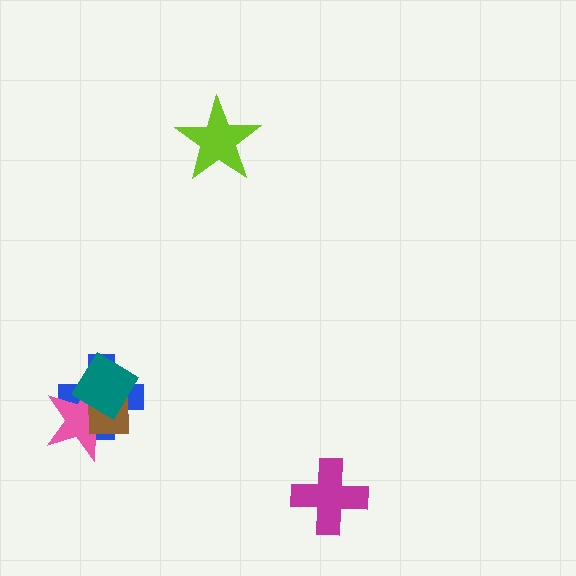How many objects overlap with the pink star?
3 objects overlap with the pink star.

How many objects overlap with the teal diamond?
3 objects overlap with the teal diamond.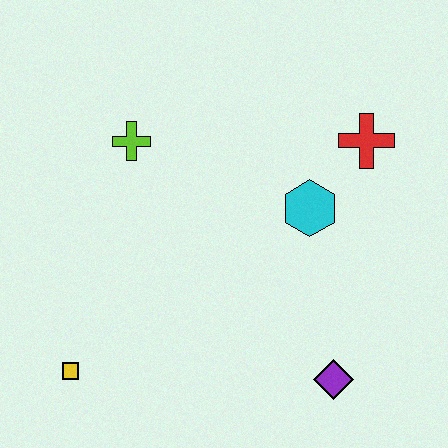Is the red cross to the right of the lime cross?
Yes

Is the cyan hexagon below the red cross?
Yes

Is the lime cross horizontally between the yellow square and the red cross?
Yes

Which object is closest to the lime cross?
The cyan hexagon is closest to the lime cross.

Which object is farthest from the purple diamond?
The lime cross is farthest from the purple diamond.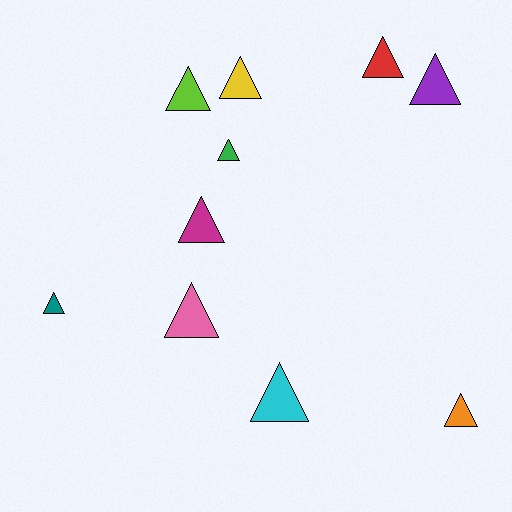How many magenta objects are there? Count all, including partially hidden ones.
There is 1 magenta object.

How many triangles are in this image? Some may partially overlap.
There are 10 triangles.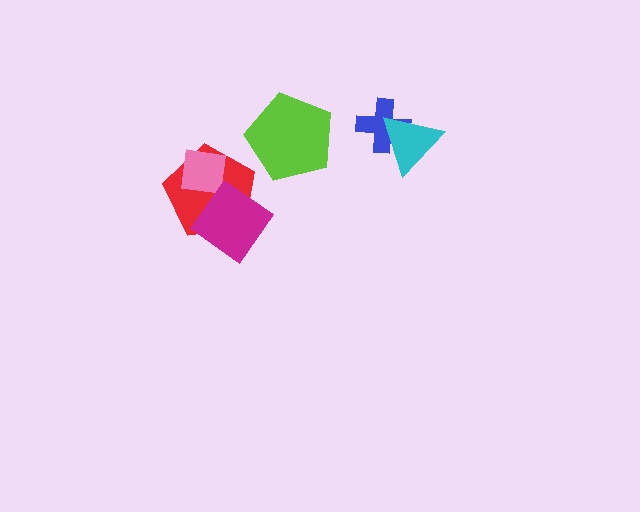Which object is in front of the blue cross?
The cyan triangle is in front of the blue cross.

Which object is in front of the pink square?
The magenta diamond is in front of the pink square.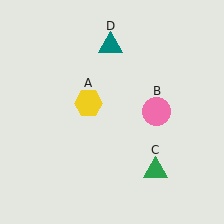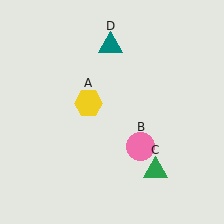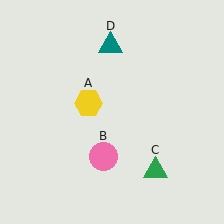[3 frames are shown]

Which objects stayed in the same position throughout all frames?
Yellow hexagon (object A) and green triangle (object C) and teal triangle (object D) remained stationary.